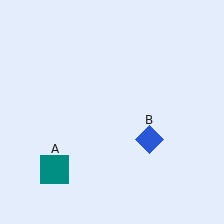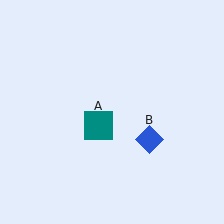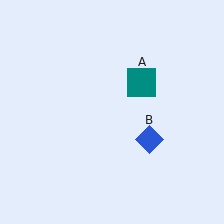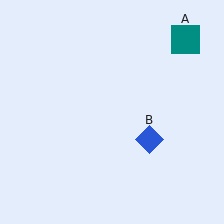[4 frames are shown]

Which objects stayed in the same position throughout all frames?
Blue diamond (object B) remained stationary.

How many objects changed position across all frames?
1 object changed position: teal square (object A).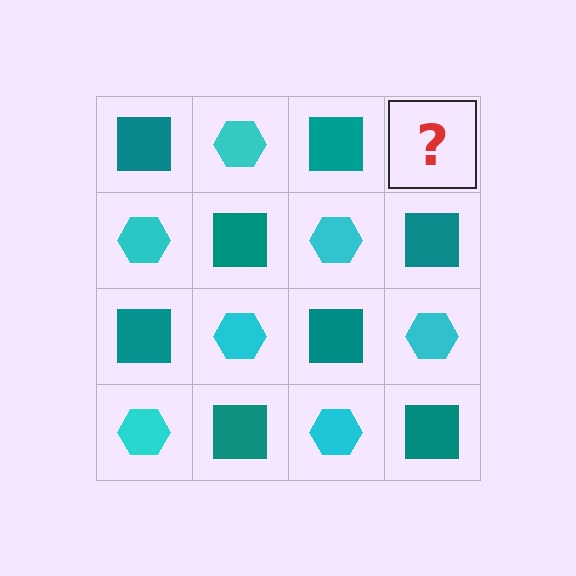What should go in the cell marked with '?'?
The missing cell should contain a cyan hexagon.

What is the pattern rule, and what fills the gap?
The rule is that it alternates teal square and cyan hexagon in a checkerboard pattern. The gap should be filled with a cyan hexagon.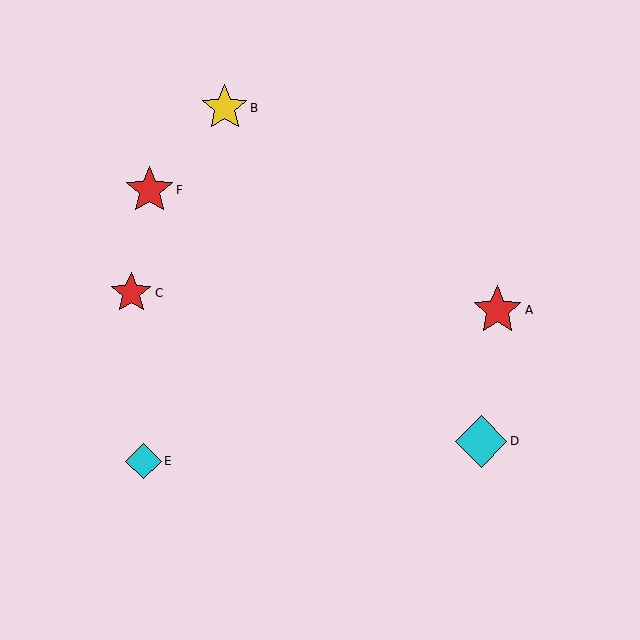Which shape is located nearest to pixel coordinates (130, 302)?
The red star (labeled C) at (131, 293) is nearest to that location.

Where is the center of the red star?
The center of the red star is at (497, 310).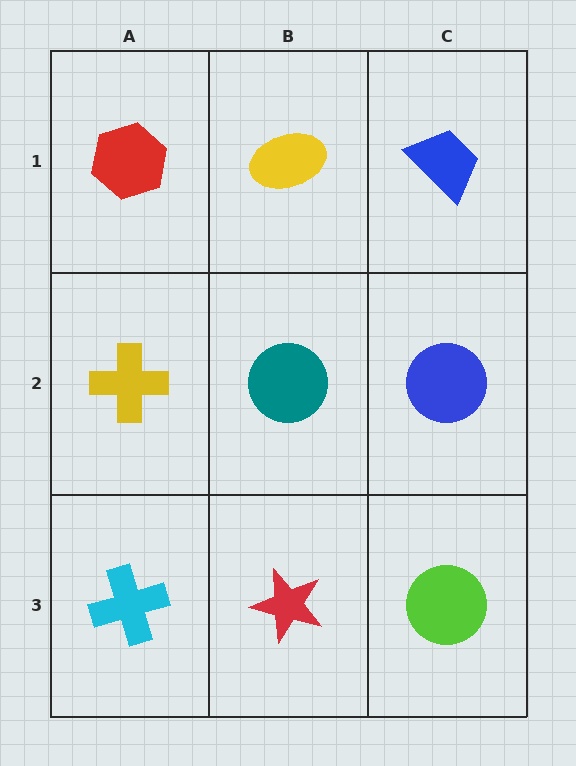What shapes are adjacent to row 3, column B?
A teal circle (row 2, column B), a cyan cross (row 3, column A), a lime circle (row 3, column C).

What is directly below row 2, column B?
A red star.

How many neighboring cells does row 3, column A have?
2.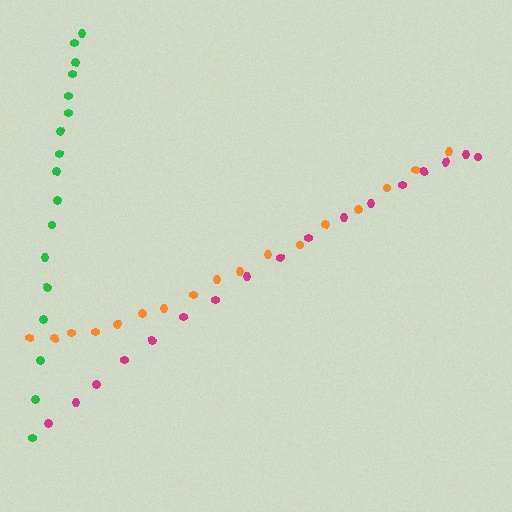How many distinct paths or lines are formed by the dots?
There are 3 distinct paths.